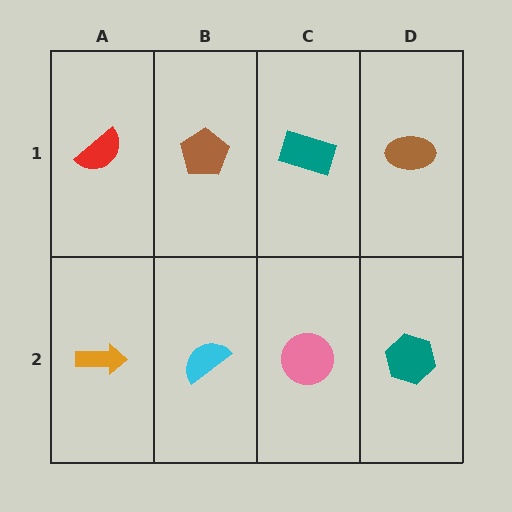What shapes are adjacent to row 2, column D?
A brown ellipse (row 1, column D), a pink circle (row 2, column C).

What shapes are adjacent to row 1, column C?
A pink circle (row 2, column C), a brown pentagon (row 1, column B), a brown ellipse (row 1, column D).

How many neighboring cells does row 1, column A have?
2.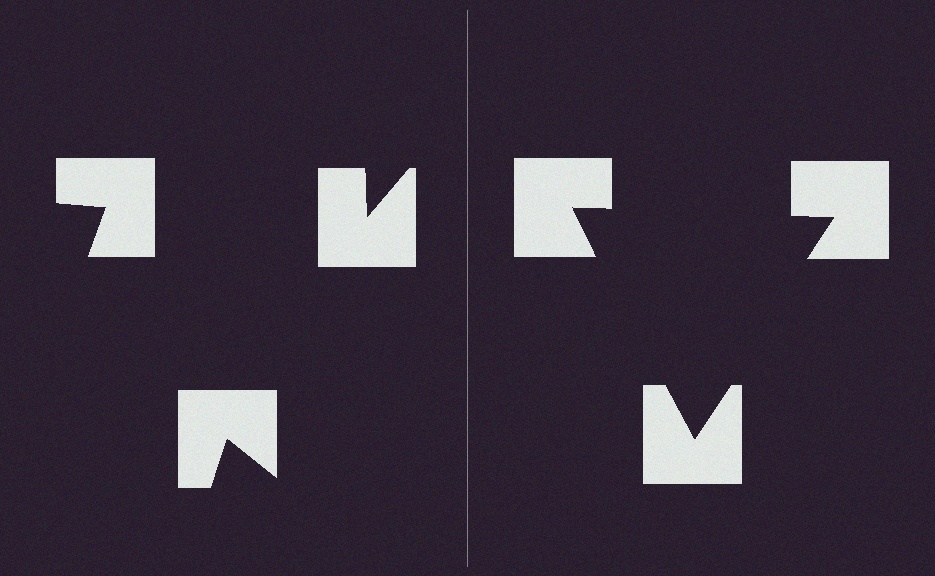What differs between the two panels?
The notched squares are positioned identically on both sides; only the wedge orientations differ. On the right they align to a triangle; on the left they are misaligned.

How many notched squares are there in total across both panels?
6 — 3 on each side.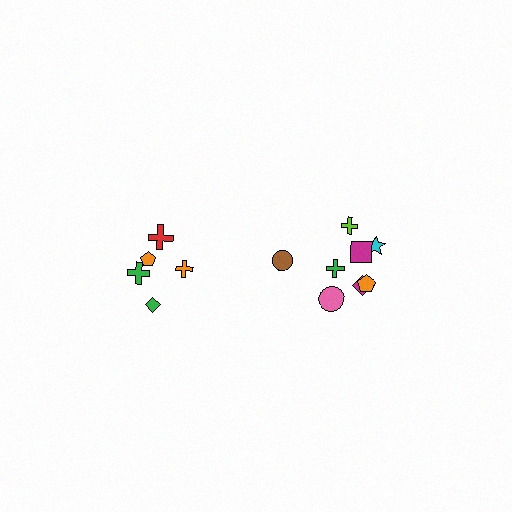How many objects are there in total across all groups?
There are 13 objects.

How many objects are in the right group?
There are 8 objects.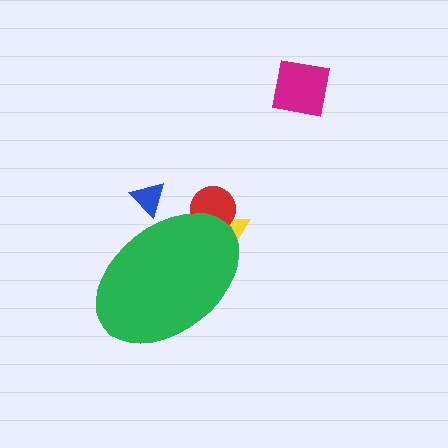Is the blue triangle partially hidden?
Yes, the blue triangle is partially hidden behind the green ellipse.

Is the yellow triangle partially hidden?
Yes, the yellow triangle is partially hidden behind the green ellipse.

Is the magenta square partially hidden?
No, the magenta square is fully visible.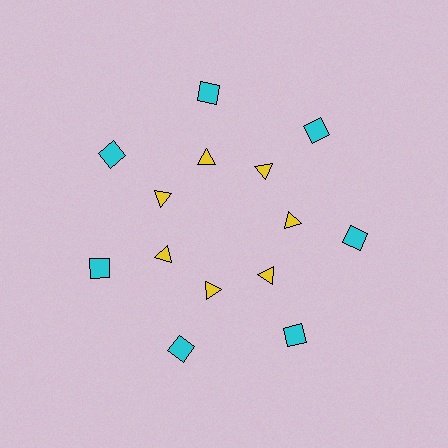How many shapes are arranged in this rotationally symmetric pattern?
There are 14 shapes, arranged in 7 groups of 2.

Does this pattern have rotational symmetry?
Yes, this pattern has 7-fold rotational symmetry. It looks the same after rotating 51 degrees around the center.